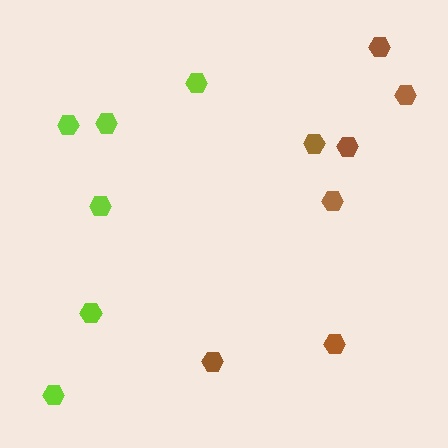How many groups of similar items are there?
There are 2 groups: one group of brown hexagons (7) and one group of lime hexagons (6).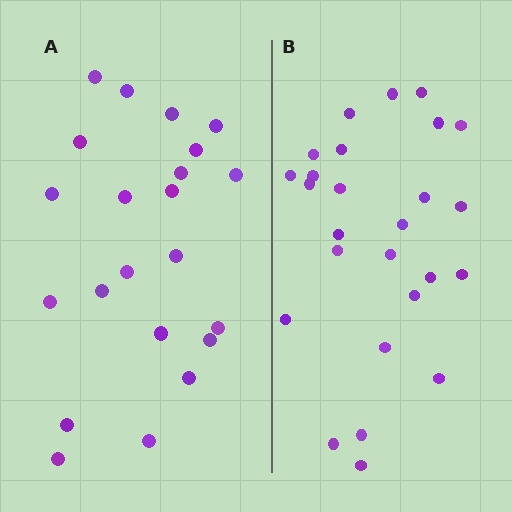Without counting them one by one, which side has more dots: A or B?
Region B (the right region) has more dots.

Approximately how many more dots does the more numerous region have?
Region B has about 4 more dots than region A.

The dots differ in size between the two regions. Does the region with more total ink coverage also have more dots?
No. Region A has more total ink coverage because its dots are larger, but region B actually contains more individual dots. Total area can be misleading — the number of items is what matters here.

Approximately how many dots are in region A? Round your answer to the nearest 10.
About 20 dots. (The exact count is 22, which rounds to 20.)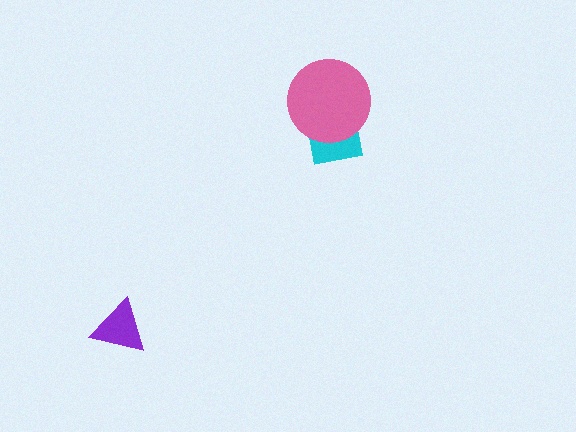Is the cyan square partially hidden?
Yes, it is partially covered by another shape.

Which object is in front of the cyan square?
The pink circle is in front of the cyan square.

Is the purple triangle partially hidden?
No, no other shape covers it.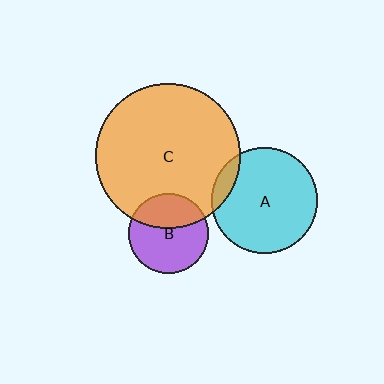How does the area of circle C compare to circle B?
Approximately 3.3 times.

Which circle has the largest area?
Circle C (orange).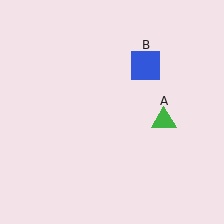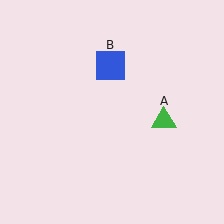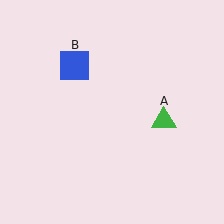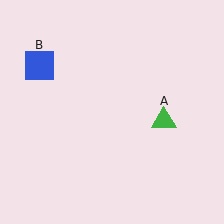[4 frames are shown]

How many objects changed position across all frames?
1 object changed position: blue square (object B).